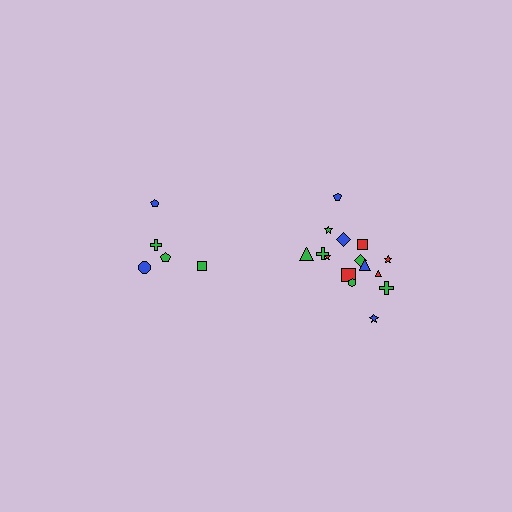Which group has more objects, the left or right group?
The right group.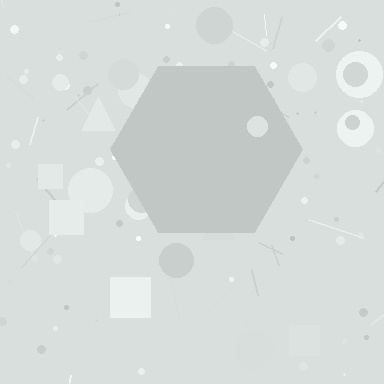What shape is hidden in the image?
A hexagon is hidden in the image.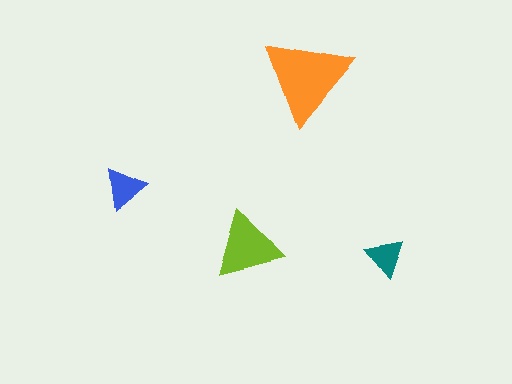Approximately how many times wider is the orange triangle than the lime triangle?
About 1.5 times wider.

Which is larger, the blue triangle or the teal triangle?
The blue one.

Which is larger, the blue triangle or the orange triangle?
The orange one.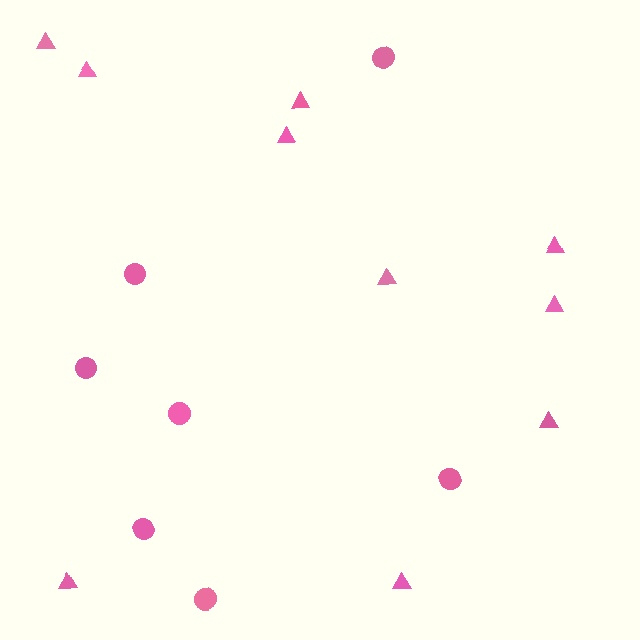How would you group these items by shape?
There are 2 groups: one group of triangles (10) and one group of circles (7).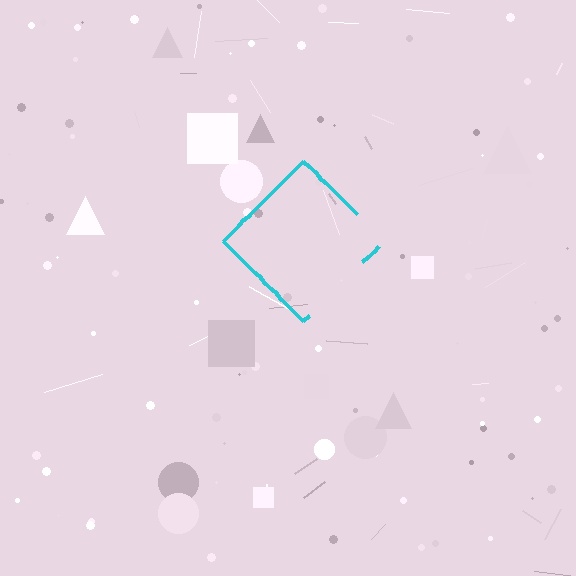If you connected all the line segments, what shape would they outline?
They would outline a diamond.